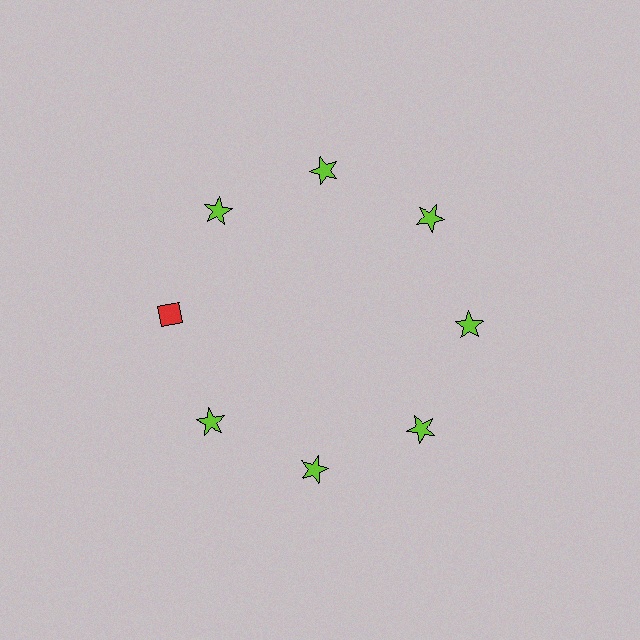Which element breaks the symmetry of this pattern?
The red diamond at roughly the 9 o'clock position breaks the symmetry. All other shapes are lime stars.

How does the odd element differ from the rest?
It differs in both color (red instead of lime) and shape (diamond instead of star).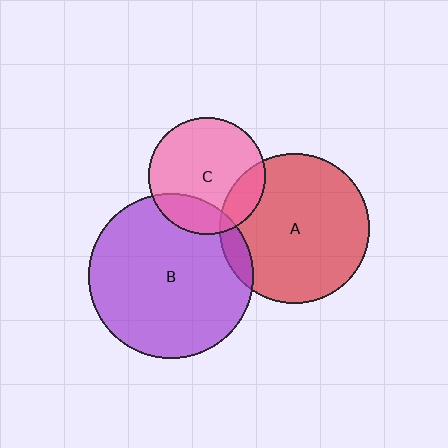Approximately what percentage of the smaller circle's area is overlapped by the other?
Approximately 20%.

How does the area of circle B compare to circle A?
Approximately 1.2 times.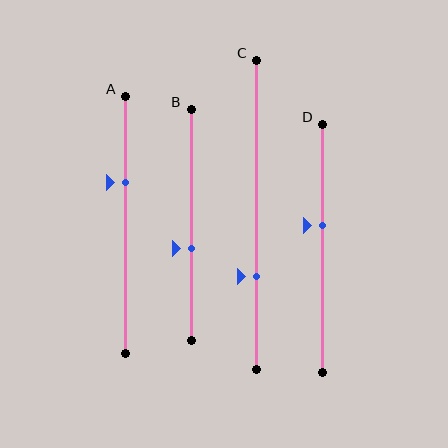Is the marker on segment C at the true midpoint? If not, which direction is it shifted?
No, the marker on segment C is shifted downward by about 20% of the segment length.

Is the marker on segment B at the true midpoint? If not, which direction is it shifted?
No, the marker on segment B is shifted downward by about 10% of the segment length.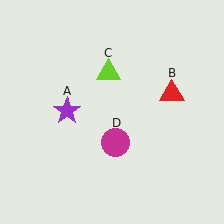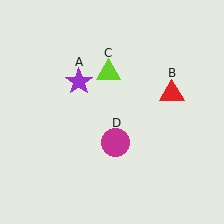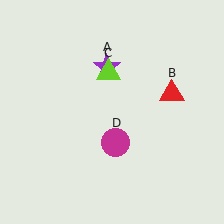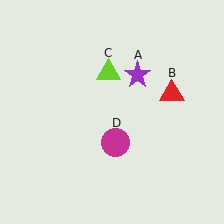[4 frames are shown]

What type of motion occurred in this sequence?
The purple star (object A) rotated clockwise around the center of the scene.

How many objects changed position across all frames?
1 object changed position: purple star (object A).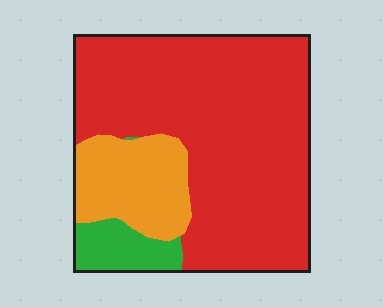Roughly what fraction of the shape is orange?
Orange covers roughly 20% of the shape.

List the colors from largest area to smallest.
From largest to smallest: red, orange, green.